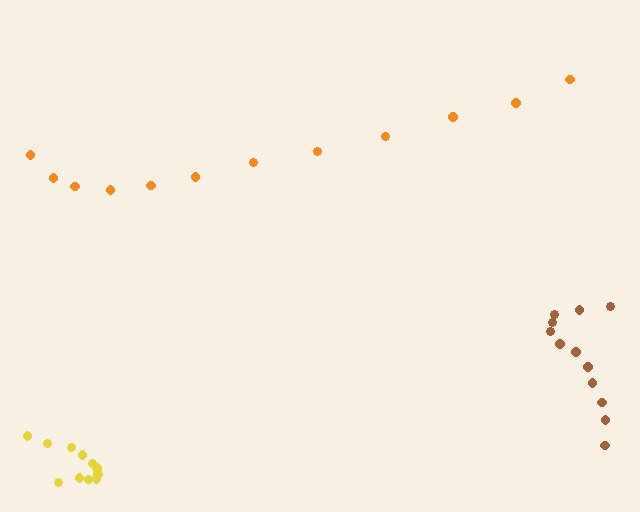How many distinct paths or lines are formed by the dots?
There are 3 distinct paths.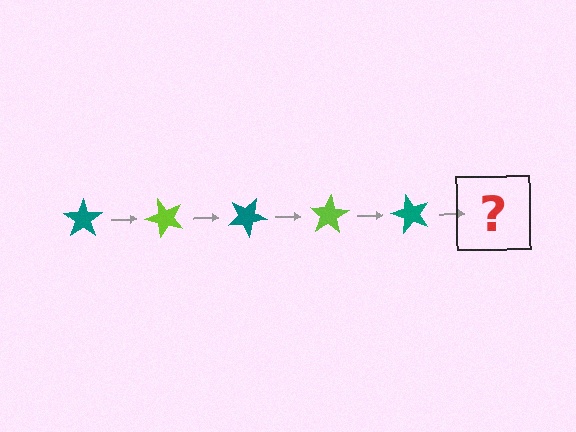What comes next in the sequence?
The next element should be a lime star, rotated 250 degrees from the start.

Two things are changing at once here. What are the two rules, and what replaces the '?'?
The two rules are that it rotates 50 degrees each step and the color cycles through teal and lime. The '?' should be a lime star, rotated 250 degrees from the start.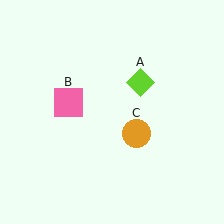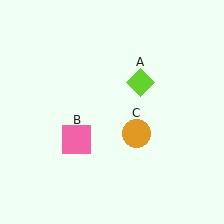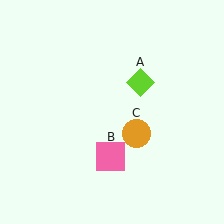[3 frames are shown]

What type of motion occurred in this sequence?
The pink square (object B) rotated counterclockwise around the center of the scene.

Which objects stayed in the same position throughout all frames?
Lime diamond (object A) and orange circle (object C) remained stationary.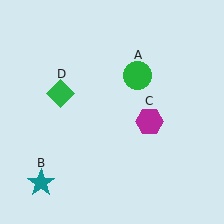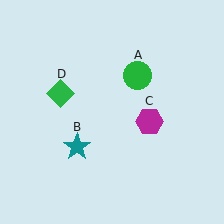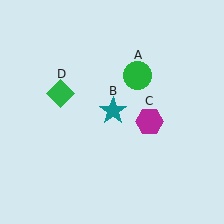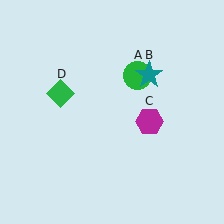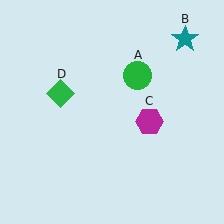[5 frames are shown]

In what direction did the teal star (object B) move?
The teal star (object B) moved up and to the right.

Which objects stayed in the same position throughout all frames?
Green circle (object A) and magenta hexagon (object C) and green diamond (object D) remained stationary.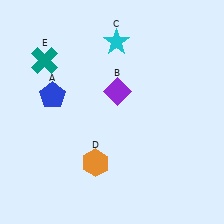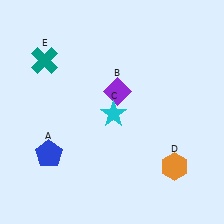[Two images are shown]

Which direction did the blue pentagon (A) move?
The blue pentagon (A) moved down.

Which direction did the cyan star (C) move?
The cyan star (C) moved down.